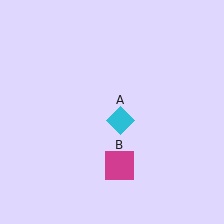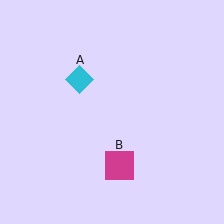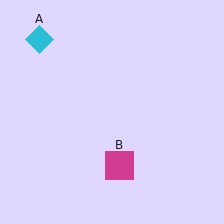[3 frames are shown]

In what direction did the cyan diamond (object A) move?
The cyan diamond (object A) moved up and to the left.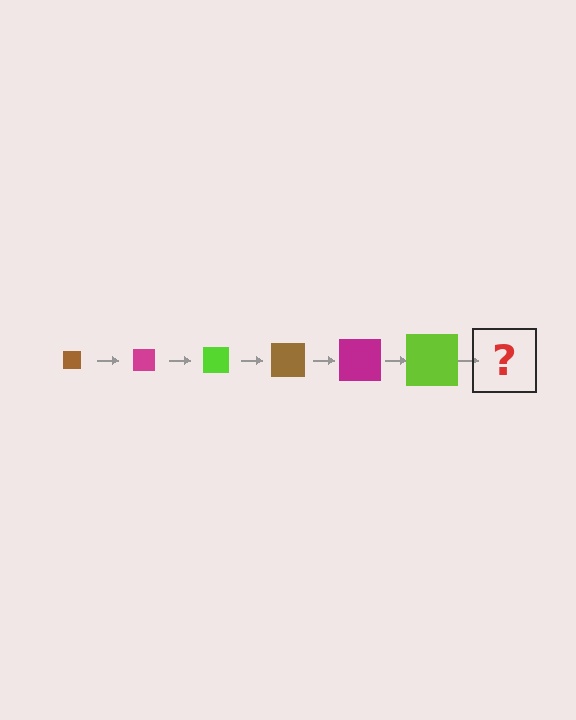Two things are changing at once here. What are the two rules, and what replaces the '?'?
The two rules are that the square grows larger each step and the color cycles through brown, magenta, and lime. The '?' should be a brown square, larger than the previous one.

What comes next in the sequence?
The next element should be a brown square, larger than the previous one.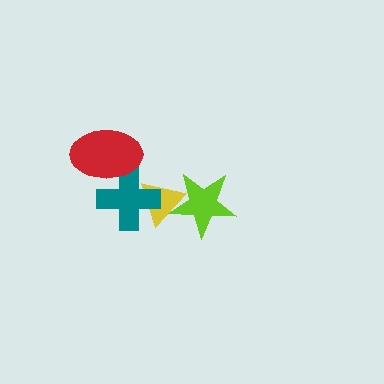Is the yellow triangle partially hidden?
Yes, it is partially covered by another shape.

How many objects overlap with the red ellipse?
1 object overlaps with the red ellipse.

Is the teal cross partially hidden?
Yes, it is partially covered by another shape.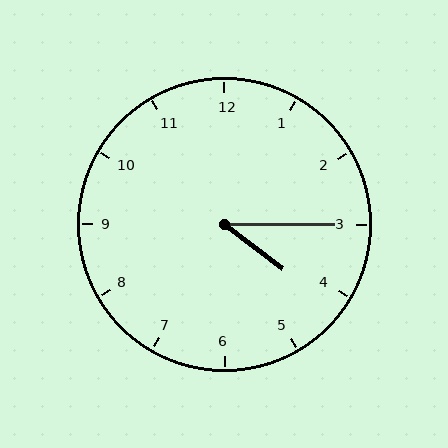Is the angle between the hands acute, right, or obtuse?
It is acute.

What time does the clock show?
4:15.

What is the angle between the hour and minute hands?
Approximately 38 degrees.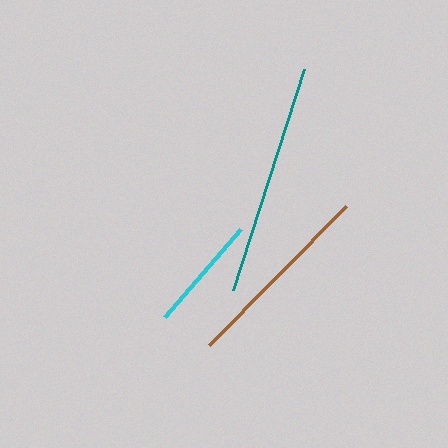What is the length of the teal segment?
The teal segment is approximately 233 pixels long.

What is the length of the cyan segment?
The cyan segment is approximately 116 pixels long.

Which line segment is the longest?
The teal line is the longest at approximately 233 pixels.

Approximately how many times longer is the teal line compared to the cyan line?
The teal line is approximately 2.0 times the length of the cyan line.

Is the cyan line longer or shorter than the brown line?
The brown line is longer than the cyan line.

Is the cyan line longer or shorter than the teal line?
The teal line is longer than the cyan line.